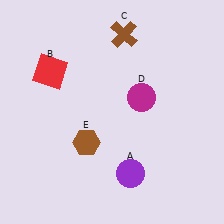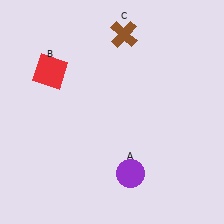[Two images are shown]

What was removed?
The magenta circle (D), the brown hexagon (E) were removed in Image 2.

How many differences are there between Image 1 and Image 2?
There are 2 differences between the two images.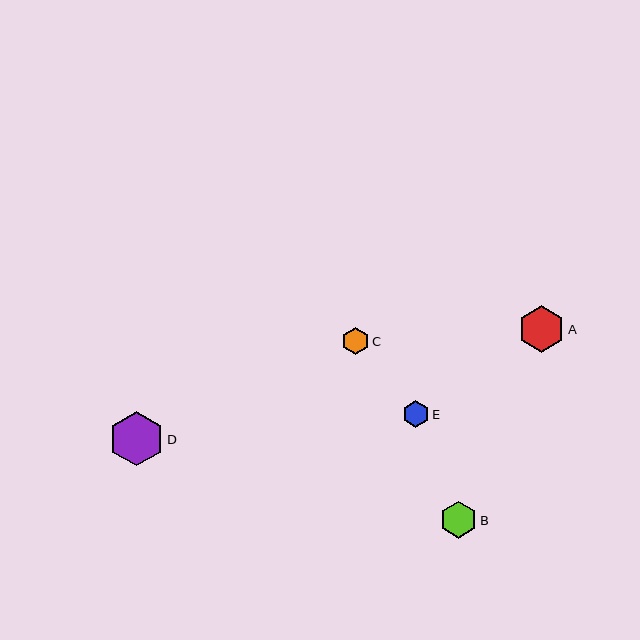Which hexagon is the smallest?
Hexagon E is the smallest with a size of approximately 27 pixels.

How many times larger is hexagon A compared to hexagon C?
Hexagon A is approximately 1.7 times the size of hexagon C.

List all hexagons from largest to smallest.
From largest to smallest: D, A, B, C, E.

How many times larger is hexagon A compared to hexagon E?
Hexagon A is approximately 1.8 times the size of hexagon E.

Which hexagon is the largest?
Hexagon D is the largest with a size of approximately 55 pixels.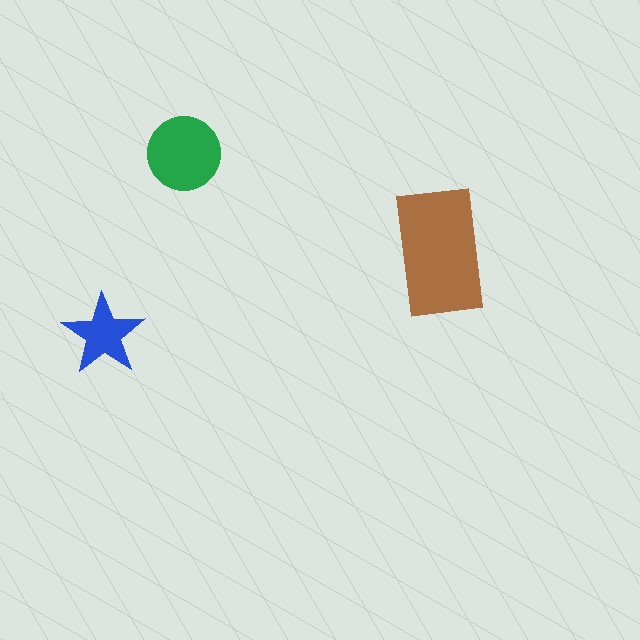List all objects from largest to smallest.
The brown rectangle, the green circle, the blue star.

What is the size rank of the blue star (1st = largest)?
3rd.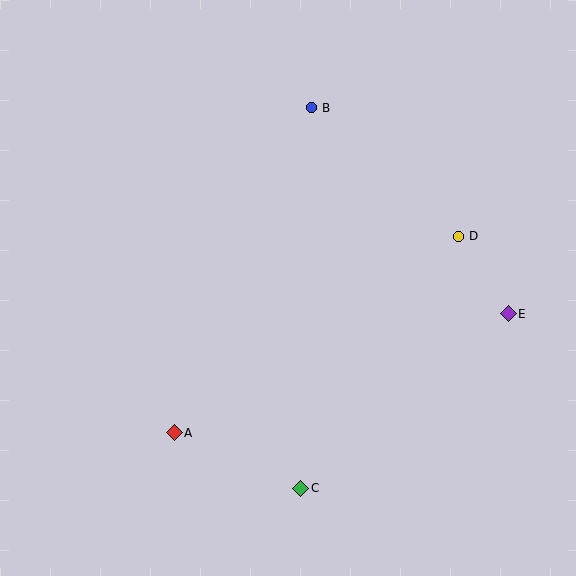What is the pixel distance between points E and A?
The distance between E and A is 355 pixels.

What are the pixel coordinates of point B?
Point B is at (312, 108).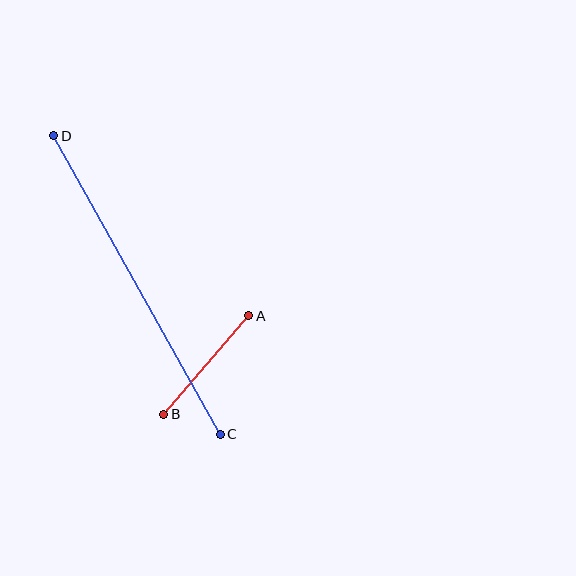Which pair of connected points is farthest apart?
Points C and D are farthest apart.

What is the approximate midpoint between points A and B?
The midpoint is at approximately (206, 365) pixels.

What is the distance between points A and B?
The distance is approximately 130 pixels.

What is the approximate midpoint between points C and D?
The midpoint is at approximately (137, 285) pixels.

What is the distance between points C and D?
The distance is approximately 342 pixels.